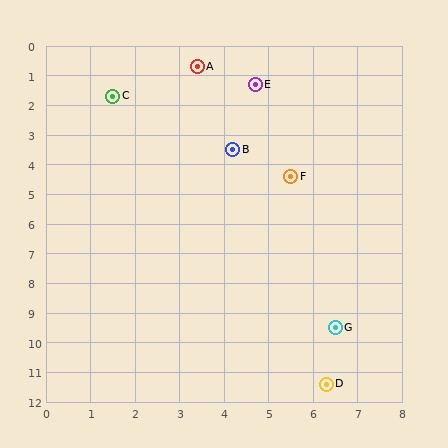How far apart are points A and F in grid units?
Points A and F are about 4.3 grid units apart.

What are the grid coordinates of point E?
Point E is at approximately (4.7, 1.3).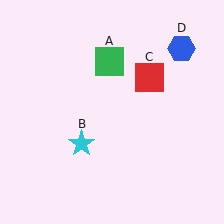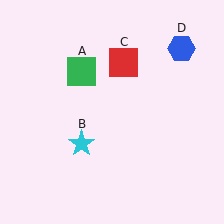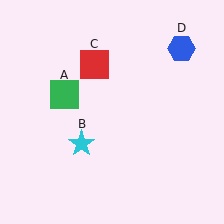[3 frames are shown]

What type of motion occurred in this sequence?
The green square (object A), red square (object C) rotated counterclockwise around the center of the scene.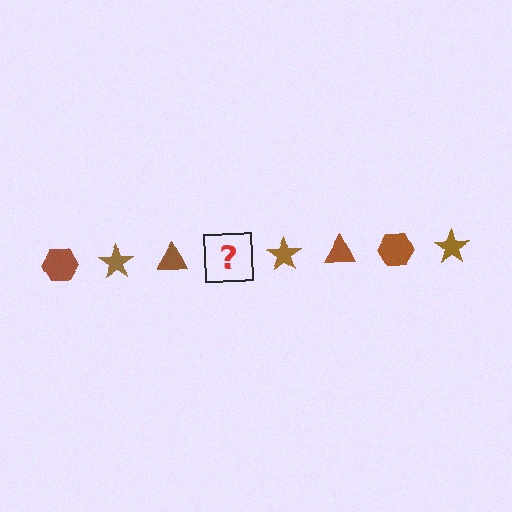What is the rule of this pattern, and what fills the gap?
The rule is that the pattern cycles through hexagon, star, triangle shapes in brown. The gap should be filled with a brown hexagon.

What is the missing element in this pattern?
The missing element is a brown hexagon.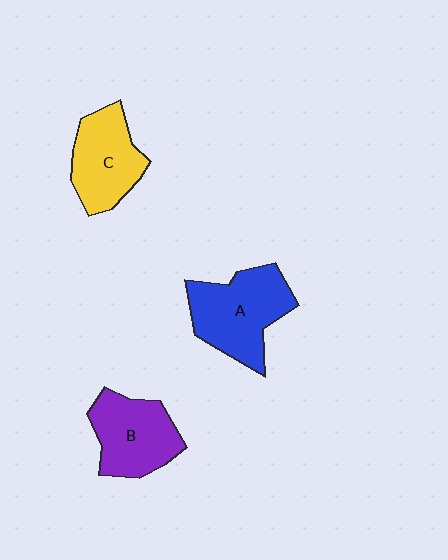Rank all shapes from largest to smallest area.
From largest to smallest: A (blue), B (purple), C (yellow).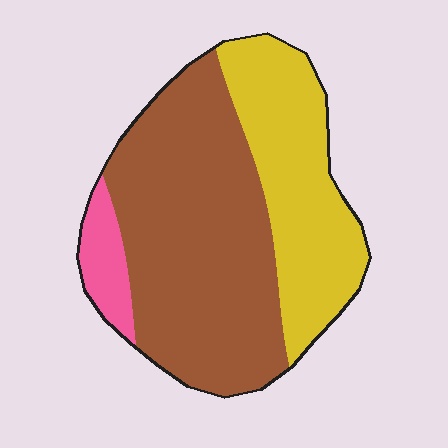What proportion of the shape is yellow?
Yellow takes up about one third (1/3) of the shape.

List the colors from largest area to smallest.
From largest to smallest: brown, yellow, pink.